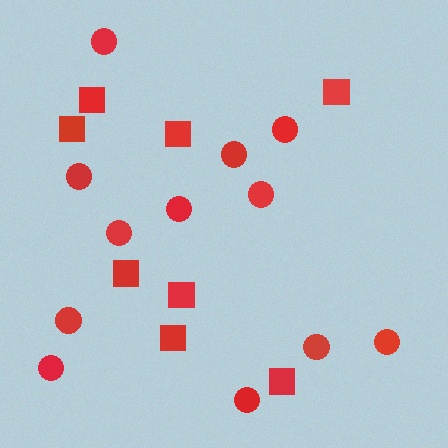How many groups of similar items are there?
There are 2 groups: one group of circles (12) and one group of squares (8).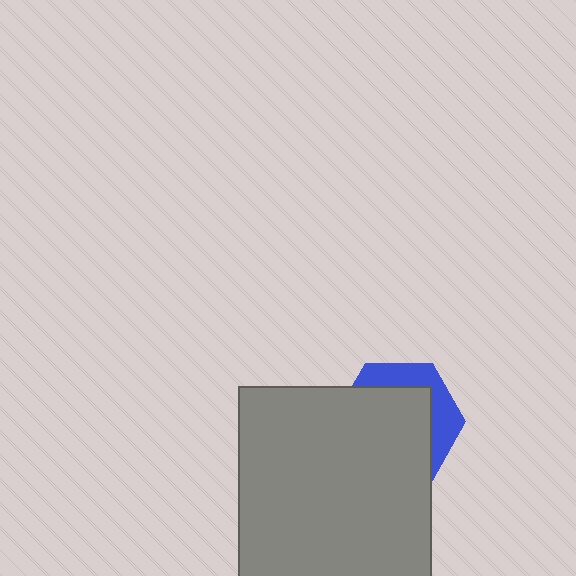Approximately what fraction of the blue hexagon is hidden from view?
Roughly 69% of the blue hexagon is hidden behind the gray square.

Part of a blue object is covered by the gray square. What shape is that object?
It is a hexagon.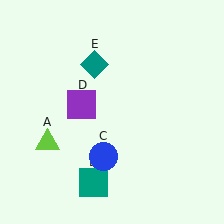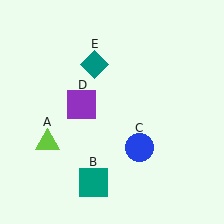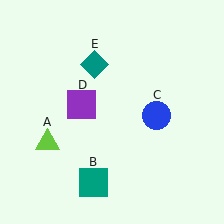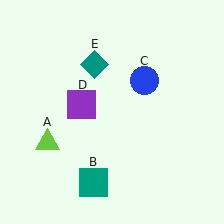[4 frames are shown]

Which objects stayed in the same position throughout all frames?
Lime triangle (object A) and teal square (object B) and purple square (object D) and teal diamond (object E) remained stationary.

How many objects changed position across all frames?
1 object changed position: blue circle (object C).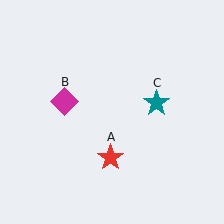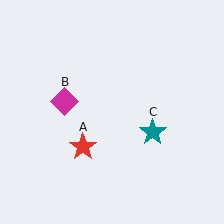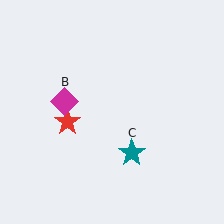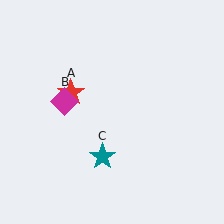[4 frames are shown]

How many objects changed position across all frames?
2 objects changed position: red star (object A), teal star (object C).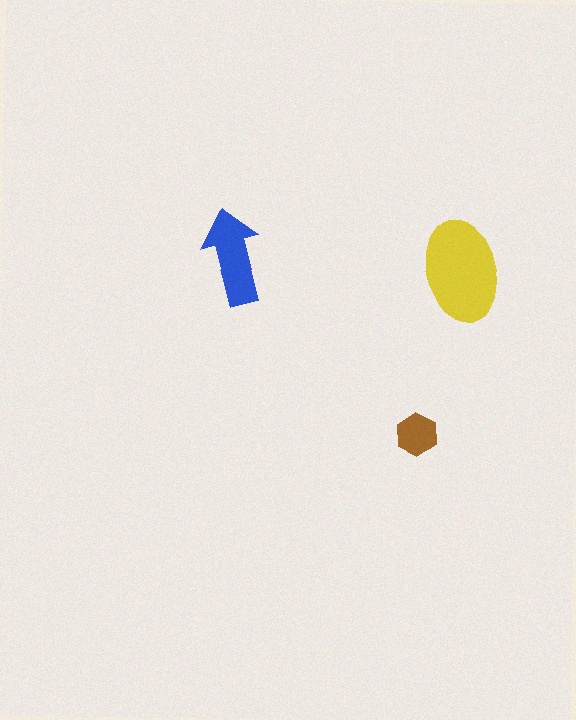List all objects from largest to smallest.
The yellow ellipse, the blue arrow, the brown hexagon.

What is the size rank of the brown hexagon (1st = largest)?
3rd.